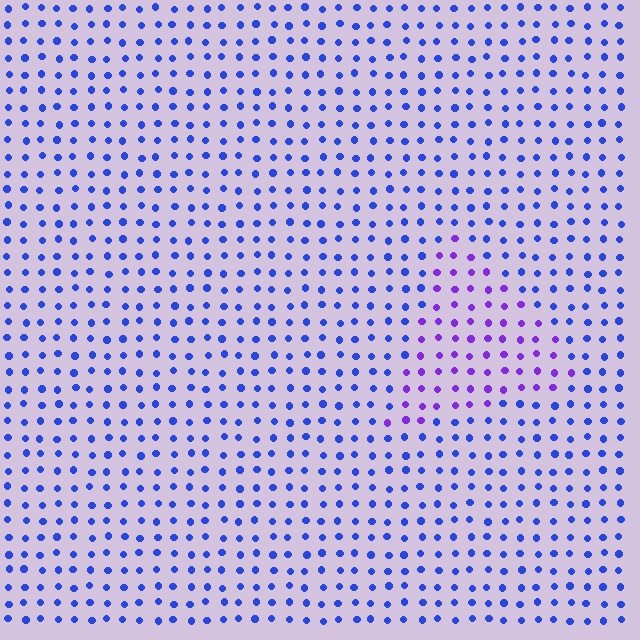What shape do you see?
I see a triangle.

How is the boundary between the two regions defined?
The boundary is defined purely by a slight shift in hue (about 40 degrees). Spacing, size, and orientation are identical on both sides.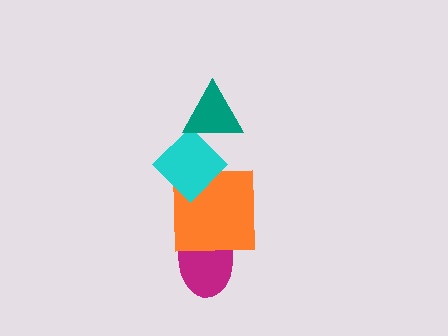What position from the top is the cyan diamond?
The cyan diamond is 2nd from the top.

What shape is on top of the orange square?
The cyan diamond is on top of the orange square.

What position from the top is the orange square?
The orange square is 3rd from the top.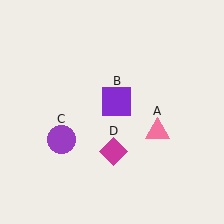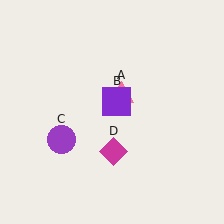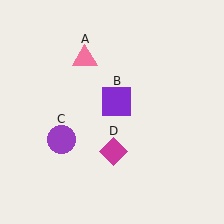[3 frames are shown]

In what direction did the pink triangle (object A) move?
The pink triangle (object A) moved up and to the left.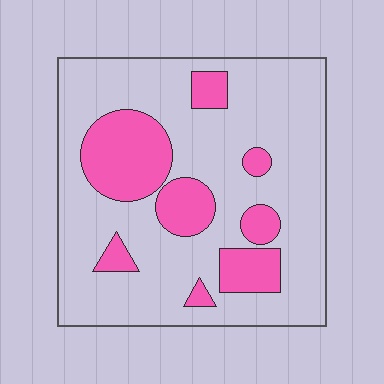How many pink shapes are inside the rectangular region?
8.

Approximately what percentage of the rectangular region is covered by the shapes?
Approximately 25%.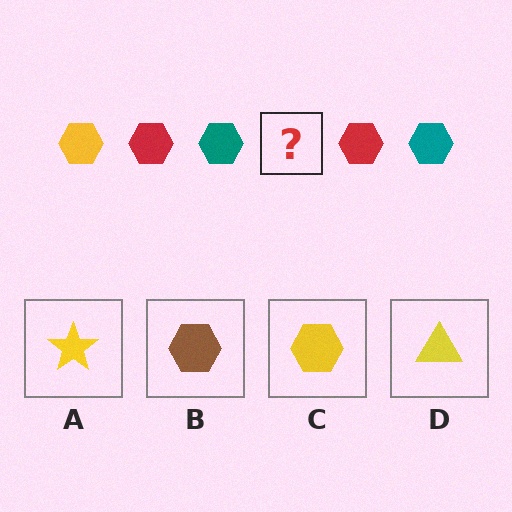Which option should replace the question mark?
Option C.